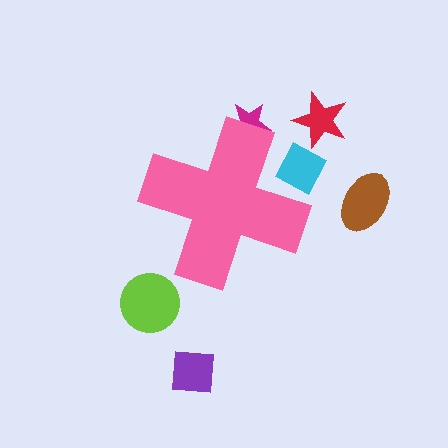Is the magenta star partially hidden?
Yes, the magenta star is partially hidden behind the pink cross.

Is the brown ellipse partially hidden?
No, the brown ellipse is fully visible.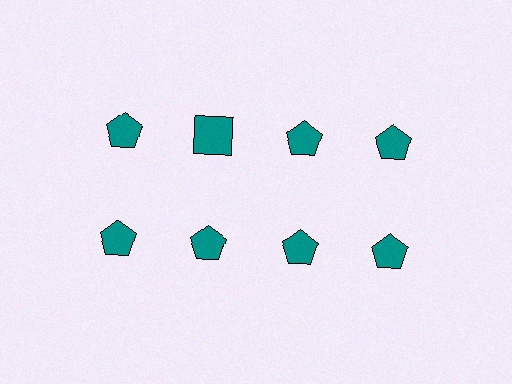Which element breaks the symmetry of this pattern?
The teal square in the top row, second from left column breaks the symmetry. All other shapes are teal pentagons.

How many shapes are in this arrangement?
There are 8 shapes arranged in a grid pattern.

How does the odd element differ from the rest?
It has a different shape: square instead of pentagon.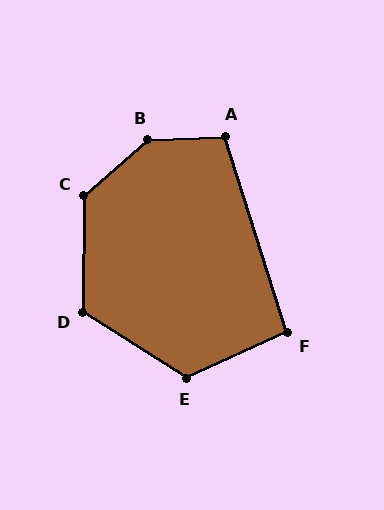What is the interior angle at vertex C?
Approximately 132 degrees (obtuse).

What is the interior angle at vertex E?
Approximately 123 degrees (obtuse).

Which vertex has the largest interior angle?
B, at approximately 142 degrees.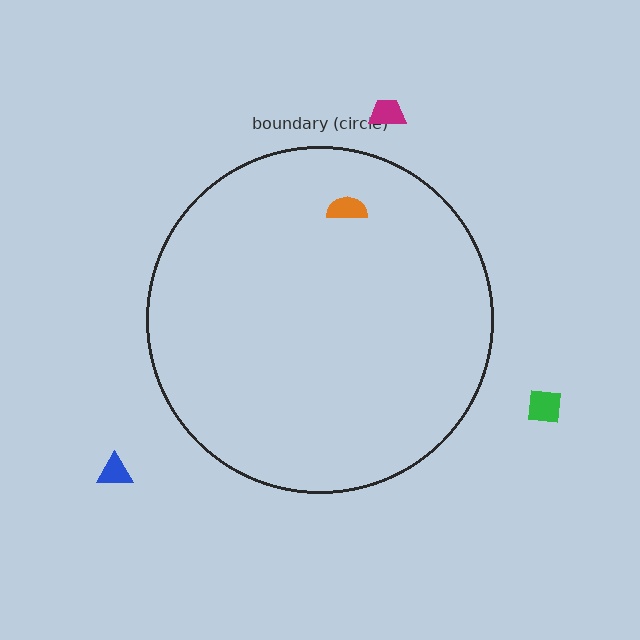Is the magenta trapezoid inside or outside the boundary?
Outside.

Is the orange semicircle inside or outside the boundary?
Inside.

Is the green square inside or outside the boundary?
Outside.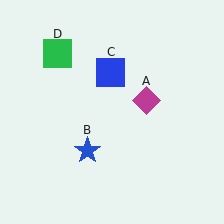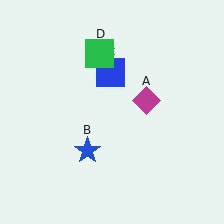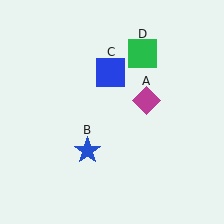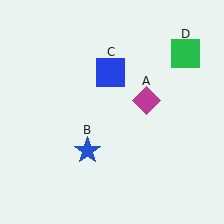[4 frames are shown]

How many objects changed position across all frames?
1 object changed position: green square (object D).